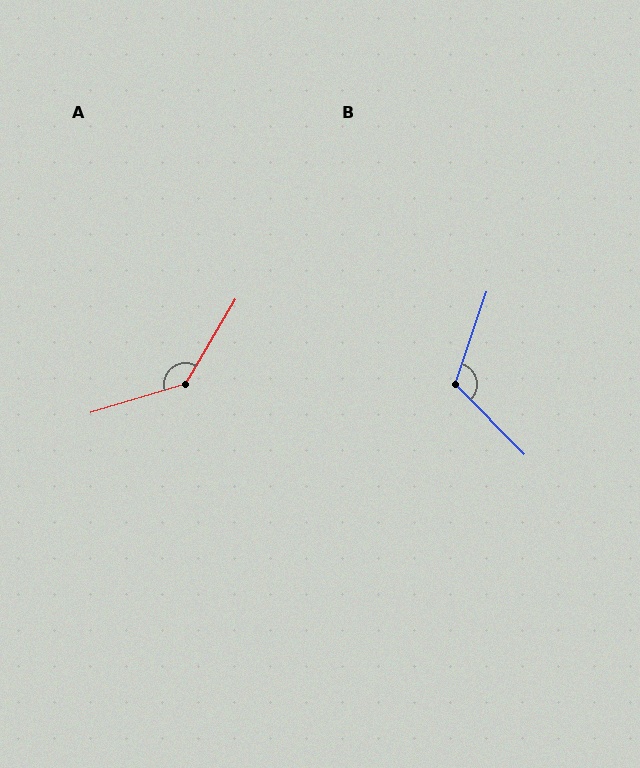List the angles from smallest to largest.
B (116°), A (137°).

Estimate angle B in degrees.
Approximately 116 degrees.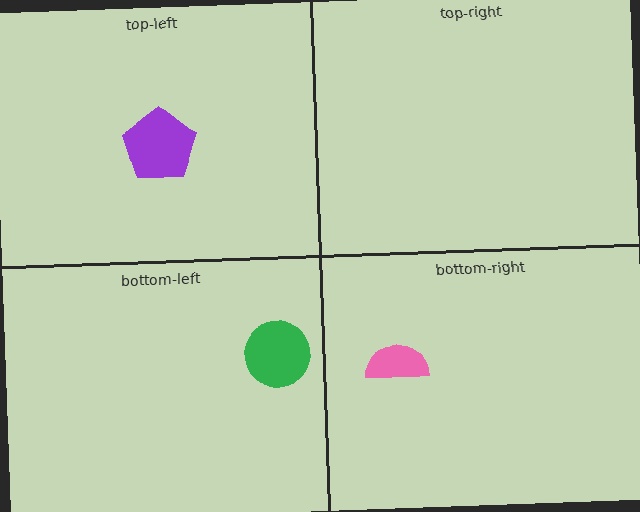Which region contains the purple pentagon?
The top-left region.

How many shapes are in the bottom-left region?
1.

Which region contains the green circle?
The bottom-left region.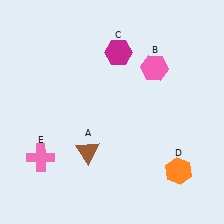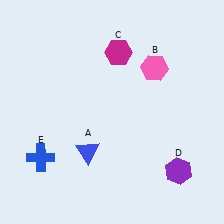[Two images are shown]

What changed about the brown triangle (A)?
In Image 1, A is brown. In Image 2, it changed to blue.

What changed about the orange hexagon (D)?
In Image 1, D is orange. In Image 2, it changed to purple.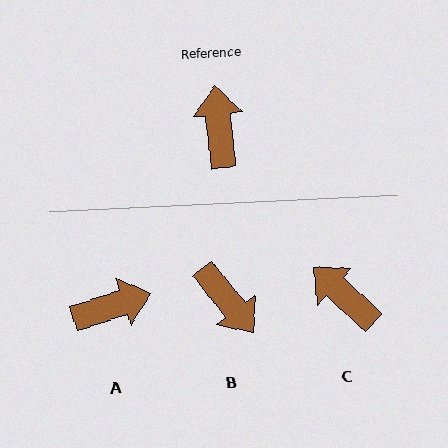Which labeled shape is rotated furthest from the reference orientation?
B, about 148 degrees away.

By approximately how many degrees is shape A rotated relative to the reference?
Approximately 78 degrees clockwise.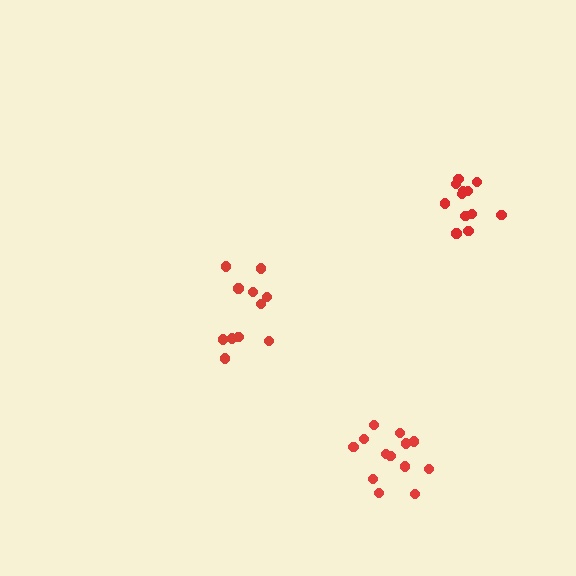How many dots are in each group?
Group 1: 12 dots, Group 2: 13 dots, Group 3: 11 dots (36 total).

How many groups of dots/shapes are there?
There are 3 groups.